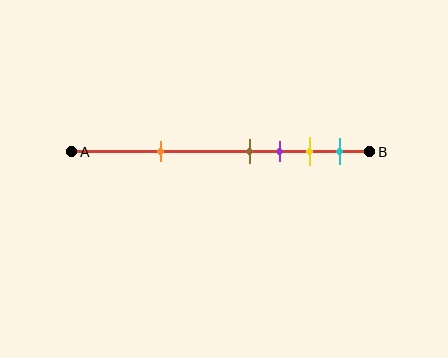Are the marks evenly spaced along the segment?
No, the marks are not evenly spaced.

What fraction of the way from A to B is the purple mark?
The purple mark is approximately 70% (0.7) of the way from A to B.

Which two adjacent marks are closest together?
The brown and purple marks are the closest adjacent pair.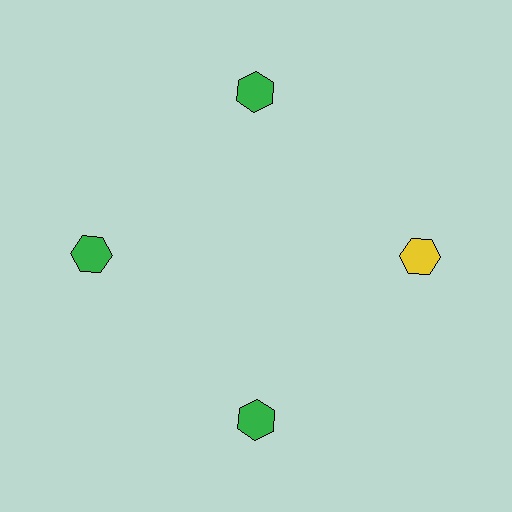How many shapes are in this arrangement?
There are 4 shapes arranged in a ring pattern.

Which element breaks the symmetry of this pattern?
The yellow hexagon at roughly the 3 o'clock position breaks the symmetry. All other shapes are green hexagons.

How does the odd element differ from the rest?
It has a different color: yellow instead of green.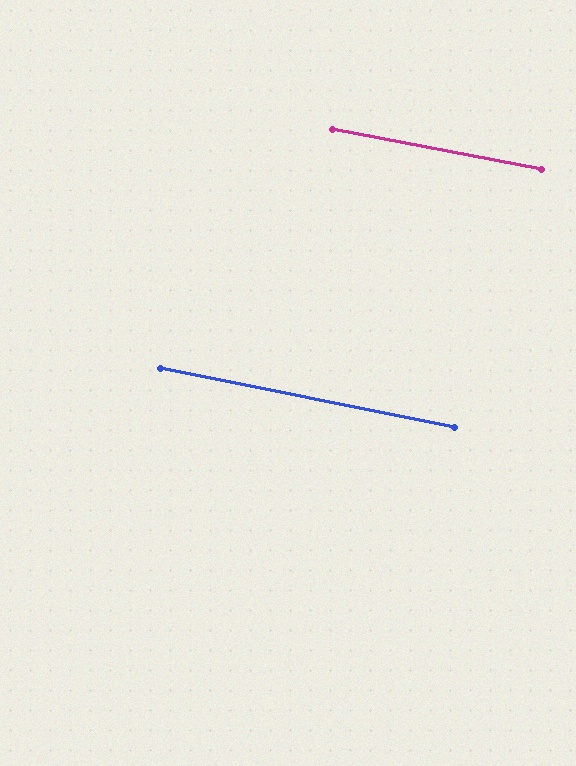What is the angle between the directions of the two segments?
Approximately 1 degree.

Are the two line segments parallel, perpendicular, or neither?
Parallel — their directions differ by only 0.6°.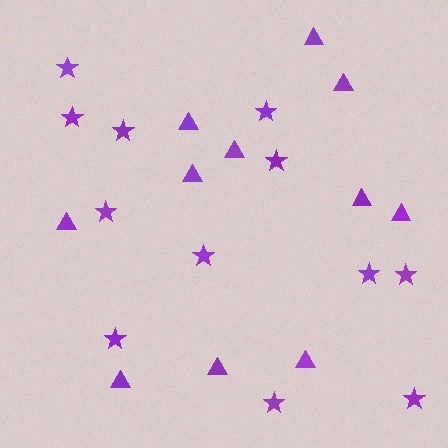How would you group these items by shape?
There are 2 groups: one group of stars (12) and one group of triangles (11).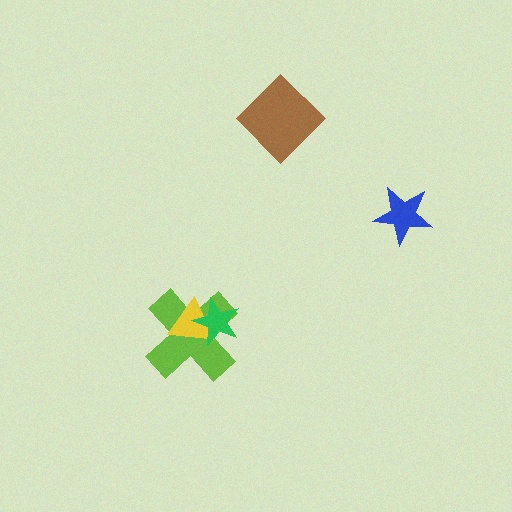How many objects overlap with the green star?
2 objects overlap with the green star.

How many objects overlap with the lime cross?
2 objects overlap with the lime cross.